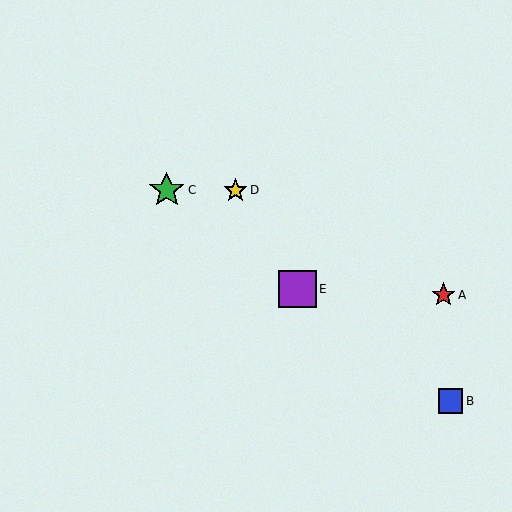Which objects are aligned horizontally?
Objects C, D are aligned horizontally.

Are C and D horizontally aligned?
Yes, both are at y≈190.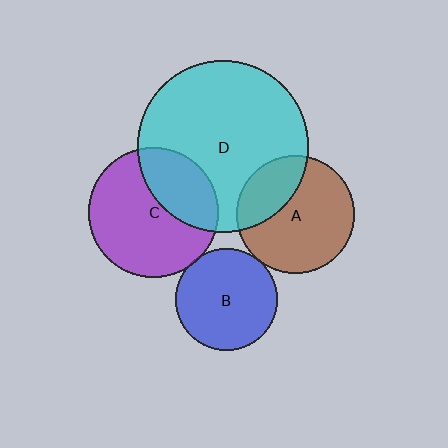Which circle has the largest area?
Circle D (cyan).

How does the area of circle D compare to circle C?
Approximately 1.8 times.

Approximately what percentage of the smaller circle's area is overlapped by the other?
Approximately 30%.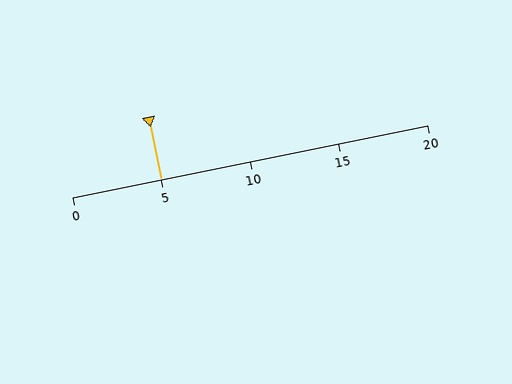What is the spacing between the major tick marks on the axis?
The major ticks are spaced 5 apart.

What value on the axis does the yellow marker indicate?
The marker indicates approximately 5.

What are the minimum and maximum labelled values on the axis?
The axis runs from 0 to 20.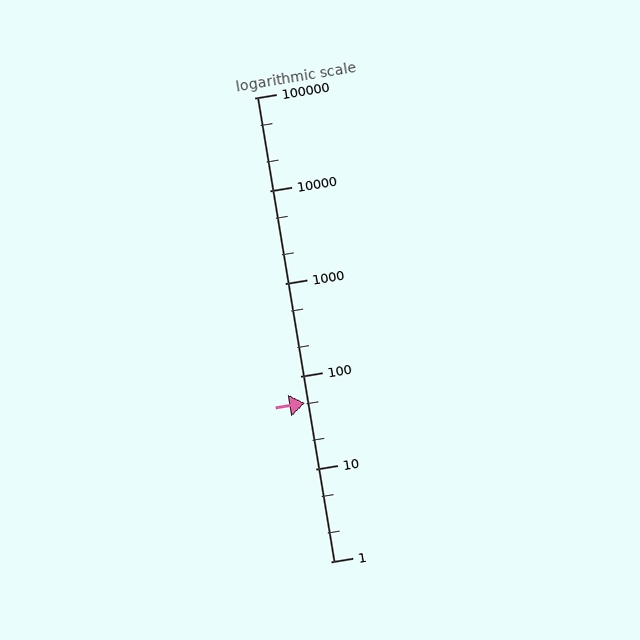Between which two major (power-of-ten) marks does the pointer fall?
The pointer is between 10 and 100.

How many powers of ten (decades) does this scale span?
The scale spans 5 decades, from 1 to 100000.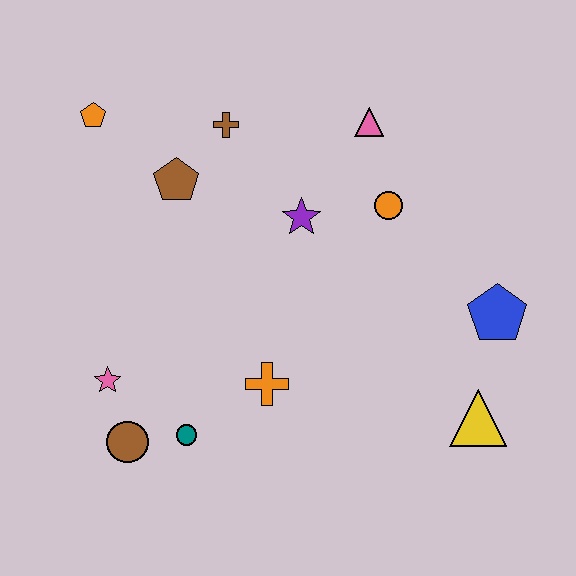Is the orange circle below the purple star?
No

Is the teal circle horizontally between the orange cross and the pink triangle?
No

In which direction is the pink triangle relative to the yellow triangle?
The pink triangle is above the yellow triangle.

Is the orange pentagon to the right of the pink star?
No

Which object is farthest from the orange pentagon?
The yellow triangle is farthest from the orange pentagon.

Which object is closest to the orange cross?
The teal circle is closest to the orange cross.